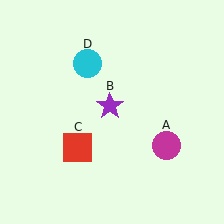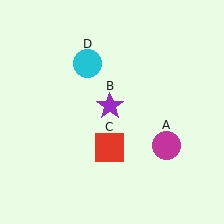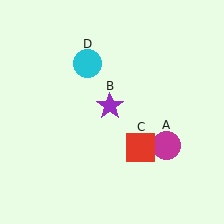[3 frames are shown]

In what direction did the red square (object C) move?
The red square (object C) moved right.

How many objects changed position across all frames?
1 object changed position: red square (object C).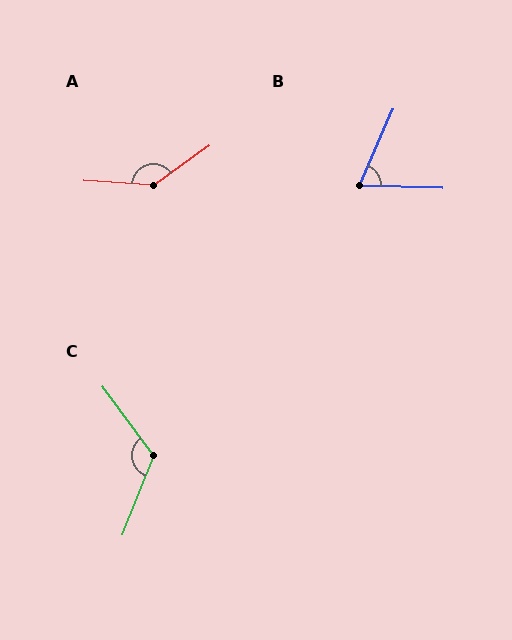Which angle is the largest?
A, at approximately 141 degrees.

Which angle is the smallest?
B, at approximately 68 degrees.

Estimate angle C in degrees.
Approximately 122 degrees.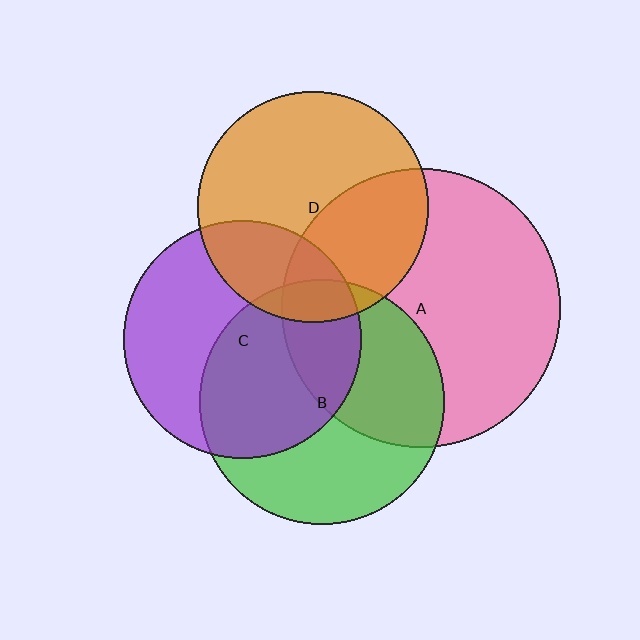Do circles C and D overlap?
Yes.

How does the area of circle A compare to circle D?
Approximately 1.5 times.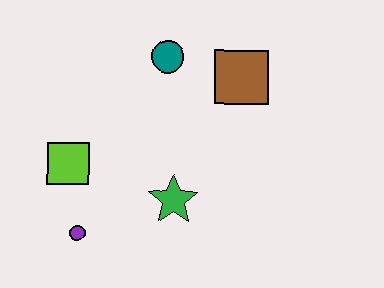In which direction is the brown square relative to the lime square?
The brown square is to the right of the lime square.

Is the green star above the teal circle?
No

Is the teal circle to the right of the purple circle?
Yes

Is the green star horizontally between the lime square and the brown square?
Yes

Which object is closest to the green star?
The purple circle is closest to the green star.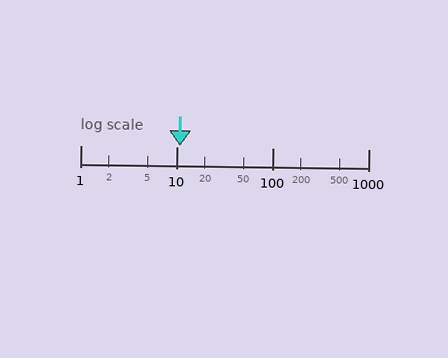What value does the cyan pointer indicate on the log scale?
The pointer indicates approximately 11.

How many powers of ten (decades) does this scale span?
The scale spans 3 decades, from 1 to 1000.